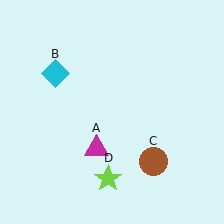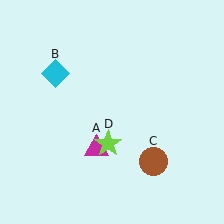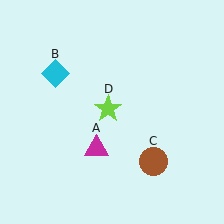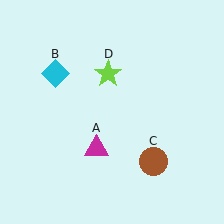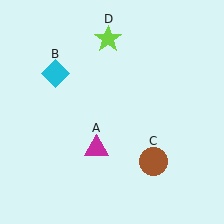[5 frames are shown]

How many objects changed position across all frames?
1 object changed position: lime star (object D).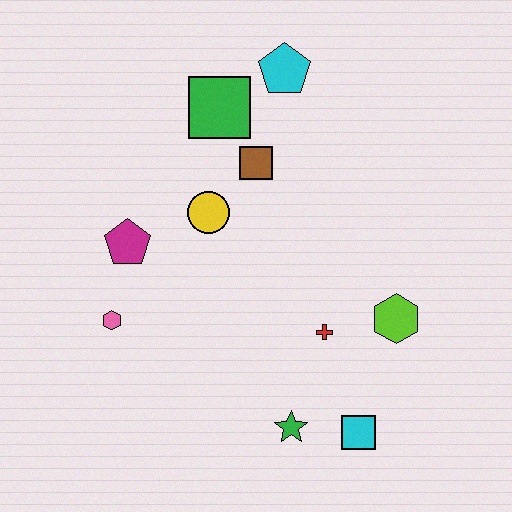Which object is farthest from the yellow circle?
The cyan square is farthest from the yellow circle.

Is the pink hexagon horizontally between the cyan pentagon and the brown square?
No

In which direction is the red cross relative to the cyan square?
The red cross is above the cyan square.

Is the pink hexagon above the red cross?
Yes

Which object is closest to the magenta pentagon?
The pink hexagon is closest to the magenta pentagon.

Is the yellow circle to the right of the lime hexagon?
No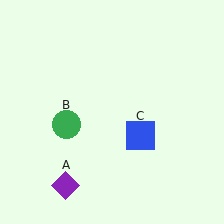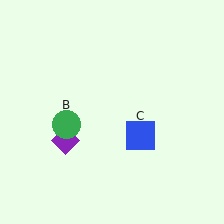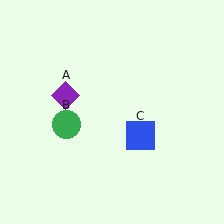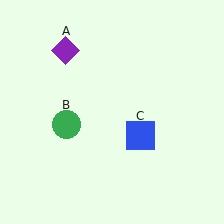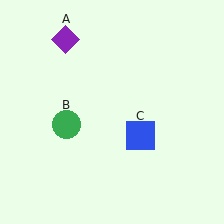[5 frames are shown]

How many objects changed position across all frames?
1 object changed position: purple diamond (object A).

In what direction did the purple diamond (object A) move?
The purple diamond (object A) moved up.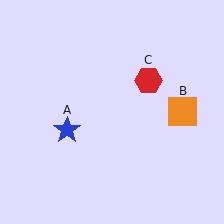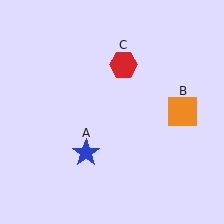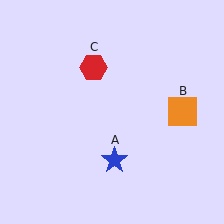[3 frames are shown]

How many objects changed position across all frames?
2 objects changed position: blue star (object A), red hexagon (object C).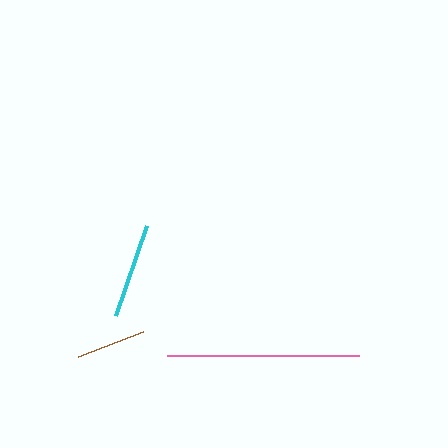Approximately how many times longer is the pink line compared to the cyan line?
The pink line is approximately 2.0 times the length of the cyan line.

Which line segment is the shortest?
The brown line is the shortest at approximately 70 pixels.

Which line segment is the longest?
The pink line is the longest at approximately 192 pixels.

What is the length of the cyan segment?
The cyan segment is approximately 95 pixels long.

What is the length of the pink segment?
The pink segment is approximately 192 pixels long.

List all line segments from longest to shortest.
From longest to shortest: pink, cyan, brown.